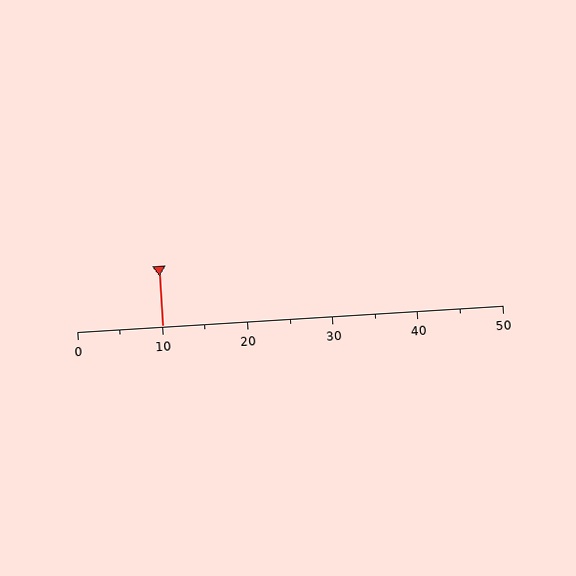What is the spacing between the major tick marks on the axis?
The major ticks are spaced 10 apart.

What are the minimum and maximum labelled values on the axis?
The axis runs from 0 to 50.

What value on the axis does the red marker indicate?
The marker indicates approximately 10.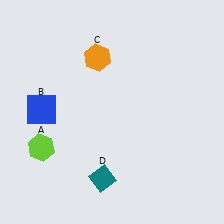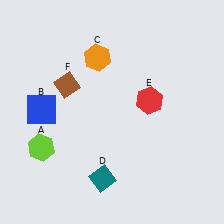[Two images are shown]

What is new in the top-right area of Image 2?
A red hexagon (E) was added in the top-right area of Image 2.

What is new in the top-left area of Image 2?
A brown diamond (F) was added in the top-left area of Image 2.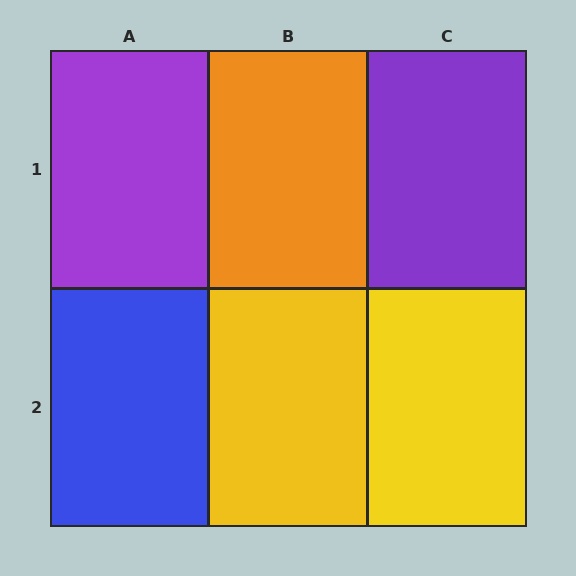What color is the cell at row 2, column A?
Blue.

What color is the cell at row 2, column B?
Yellow.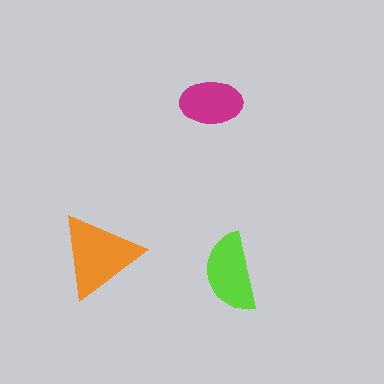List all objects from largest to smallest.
The orange triangle, the lime semicircle, the magenta ellipse.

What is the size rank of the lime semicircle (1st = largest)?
2nd.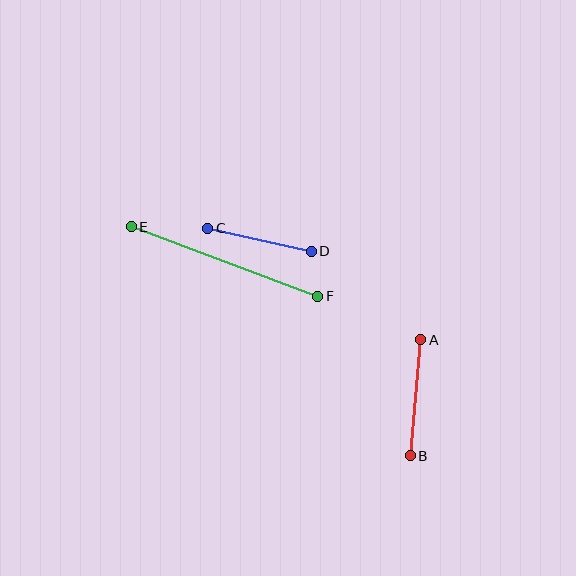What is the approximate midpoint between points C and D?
The midpoint is at approximately (259, 240) pixels.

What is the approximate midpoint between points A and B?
The midpoint is at approximately (415, 398) pixels.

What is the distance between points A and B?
The distance is approximately 117 pixels.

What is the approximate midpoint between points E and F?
The midpoint is at approximately (224, 262) pixels.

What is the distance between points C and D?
The distance is approximately 106 pixels.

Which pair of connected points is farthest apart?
Points E and F are farthest apart.